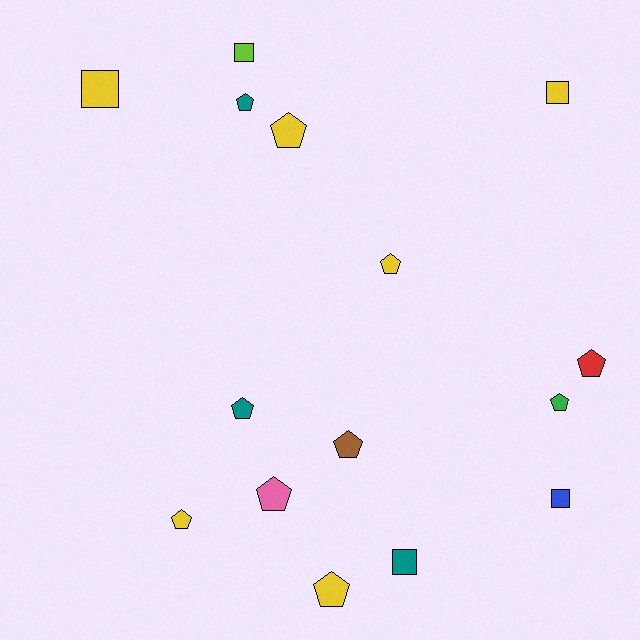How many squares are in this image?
There are 5 squares.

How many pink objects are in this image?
There is 1 pink object.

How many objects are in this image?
There are 15 objects.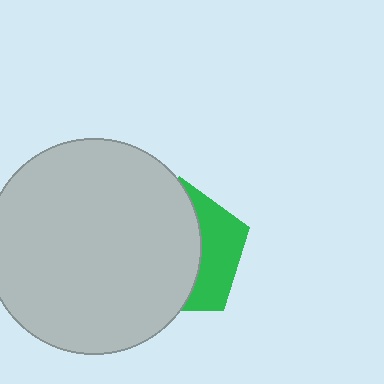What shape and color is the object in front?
The object in front is a light gray circle.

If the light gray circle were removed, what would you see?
You would see the complete green pentagon.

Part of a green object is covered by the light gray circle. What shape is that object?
It is a pentagon.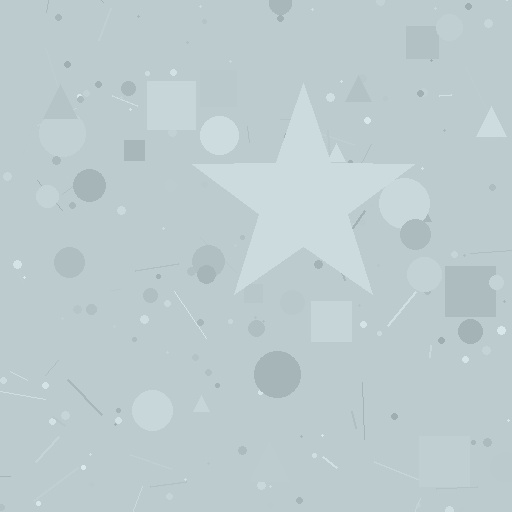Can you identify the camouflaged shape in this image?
The camouflaged shape is a star.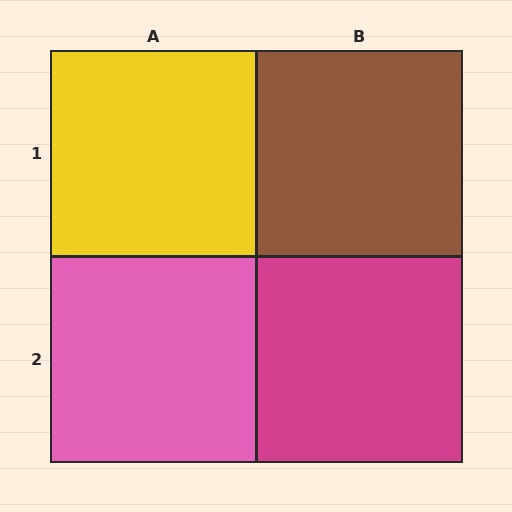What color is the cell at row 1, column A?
Yellow.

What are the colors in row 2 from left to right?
Pink, magenta.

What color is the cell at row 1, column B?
Brown.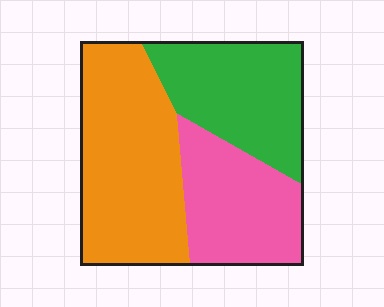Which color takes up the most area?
Orange, at roughly 45%.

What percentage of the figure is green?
Green covers roughly 30% of the figure.